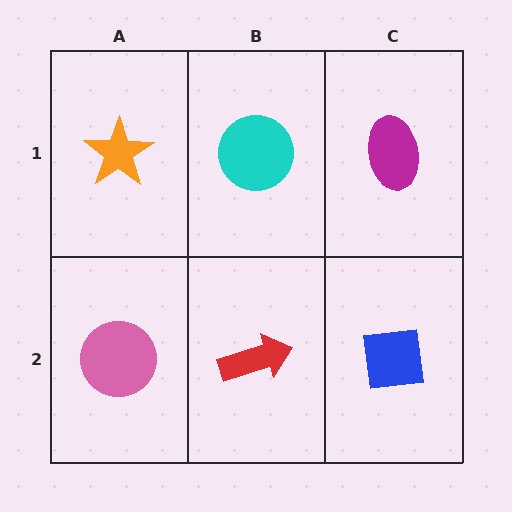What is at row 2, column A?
A pink circle.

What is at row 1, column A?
An orange star.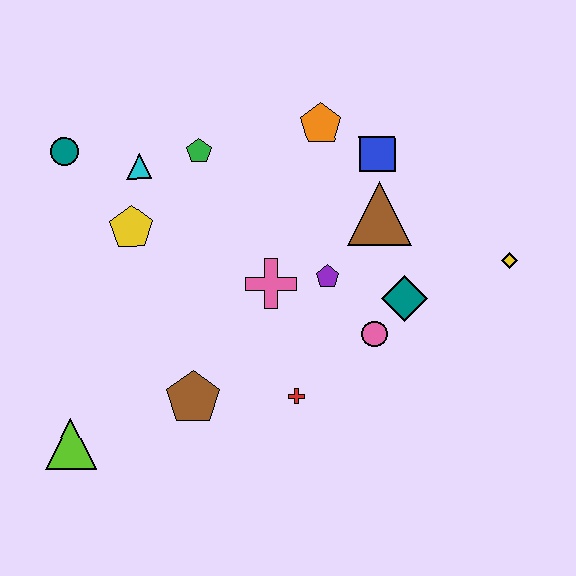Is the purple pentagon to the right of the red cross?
Yes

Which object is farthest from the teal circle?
The yellow diamond is farthest from the teal circle.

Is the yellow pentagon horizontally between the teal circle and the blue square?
Yes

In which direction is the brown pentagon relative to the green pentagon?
The brown pentagon is below the green pentagon.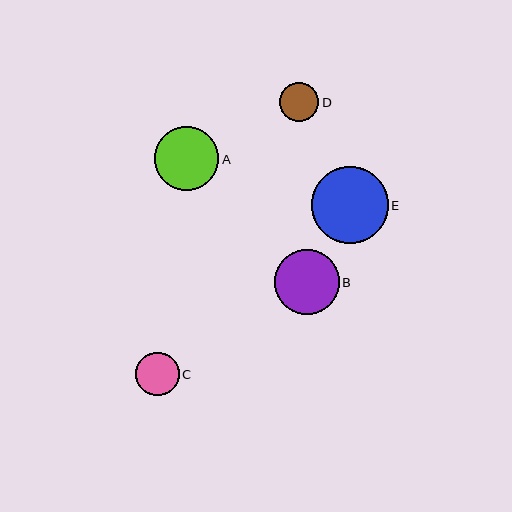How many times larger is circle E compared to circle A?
Circle E is approximately 1.2 times the size of circle A.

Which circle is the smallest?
Circle D is the smallest with a size of approximately 39 pixels.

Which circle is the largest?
Circle E is the largest with a size of approximately 77 pixels.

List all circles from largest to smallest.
From largest to smallest: E, B, A, C, D.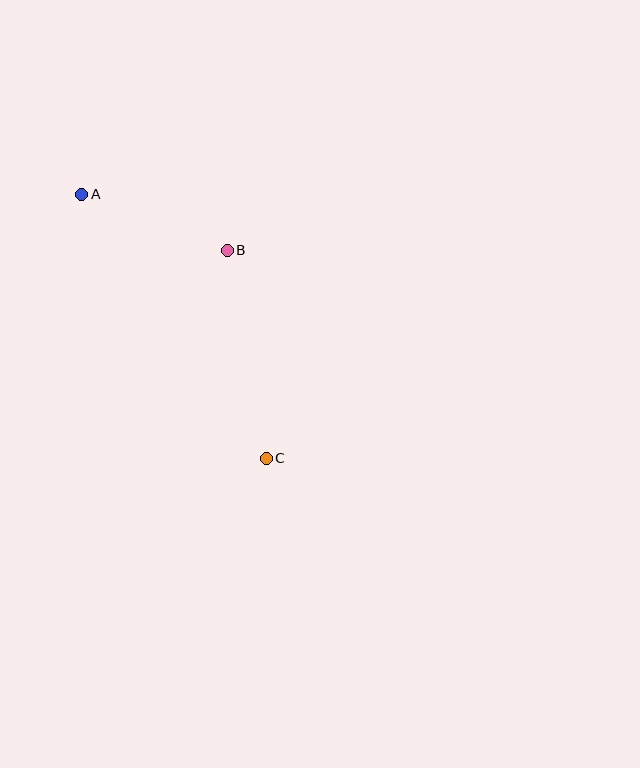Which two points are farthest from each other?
Points A and C are farthest from each other.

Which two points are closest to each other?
Points A and B are closest to each other.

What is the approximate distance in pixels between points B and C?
The distance between B and C is approximately 212 pixels.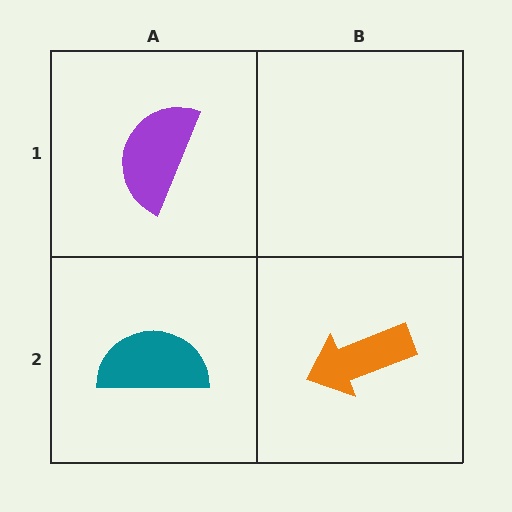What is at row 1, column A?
A purple semicircle.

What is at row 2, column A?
A teal semicircle.